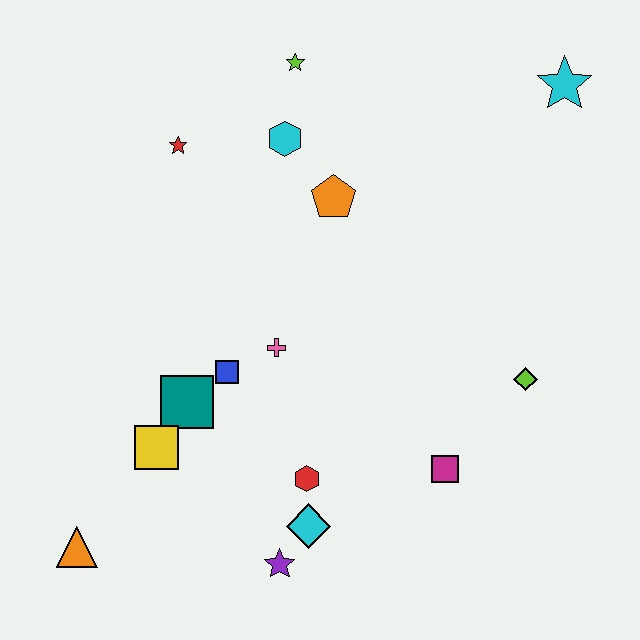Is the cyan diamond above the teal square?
No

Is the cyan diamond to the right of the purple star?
Yes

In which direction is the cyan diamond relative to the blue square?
The cyan diamond is below the blue square.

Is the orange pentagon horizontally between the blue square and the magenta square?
Yes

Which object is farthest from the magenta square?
The lime star is farthest from the magenta square.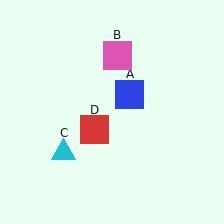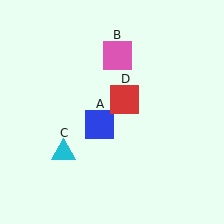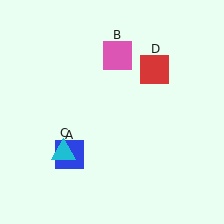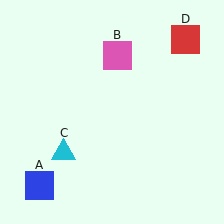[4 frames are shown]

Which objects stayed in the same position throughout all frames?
Pink square (object B) and cyan triangle (object C) remained stationary.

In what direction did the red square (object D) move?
The red square (object D) moved up and to the right.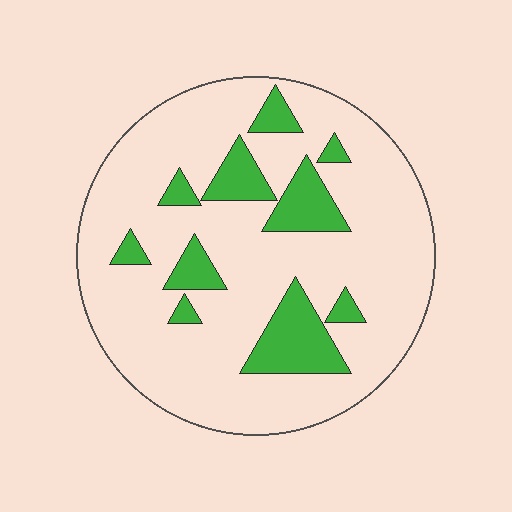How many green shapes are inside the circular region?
10.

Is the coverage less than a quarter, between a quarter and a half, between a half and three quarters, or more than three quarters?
Less than a quarter.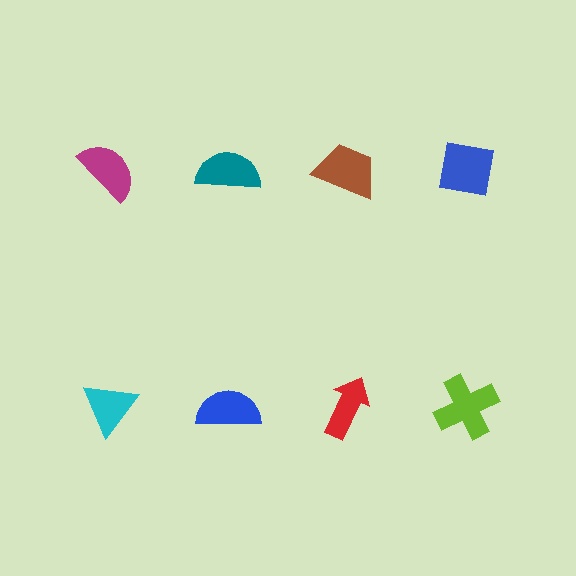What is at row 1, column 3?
A brown trapezoid.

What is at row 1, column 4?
A blue square.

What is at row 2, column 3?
A red arrow.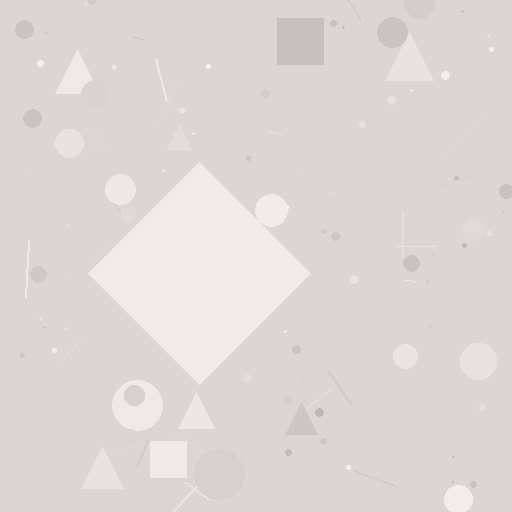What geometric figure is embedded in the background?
A diamond is embedded in the background.